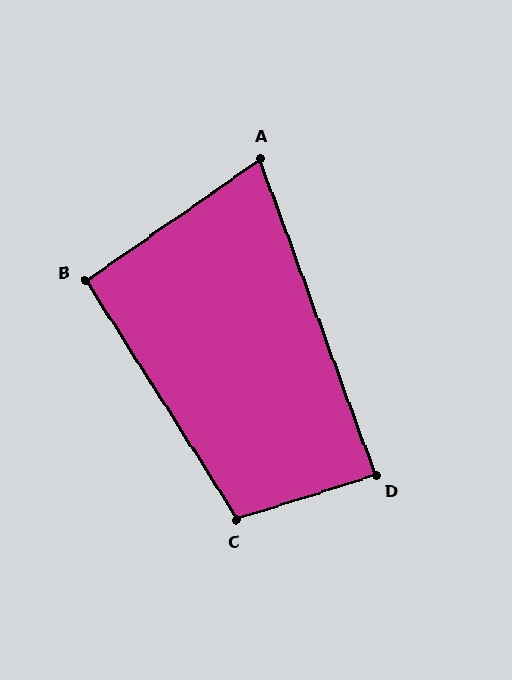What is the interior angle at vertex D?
Approximately 88 degrees (approximately right).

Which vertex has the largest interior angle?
C, at approximately 105 degrees.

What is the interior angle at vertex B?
Approximately 92 degrees (approximately right).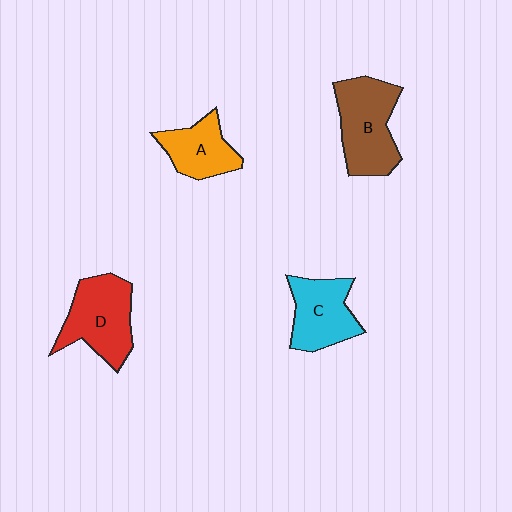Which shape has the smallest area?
Shape A (orange).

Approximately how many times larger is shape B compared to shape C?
Approximately 1.2 times.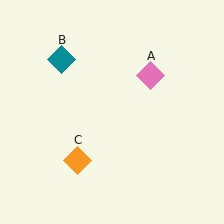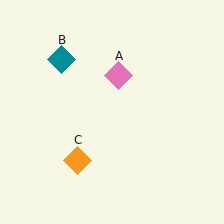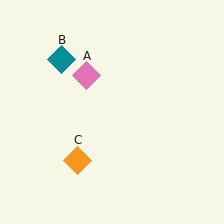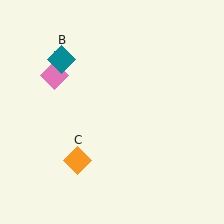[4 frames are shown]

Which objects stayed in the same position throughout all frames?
Teal diamond (object B) and orange diamond (object C) remained stationary.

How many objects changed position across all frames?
1 object changed position: pink diamond (object A).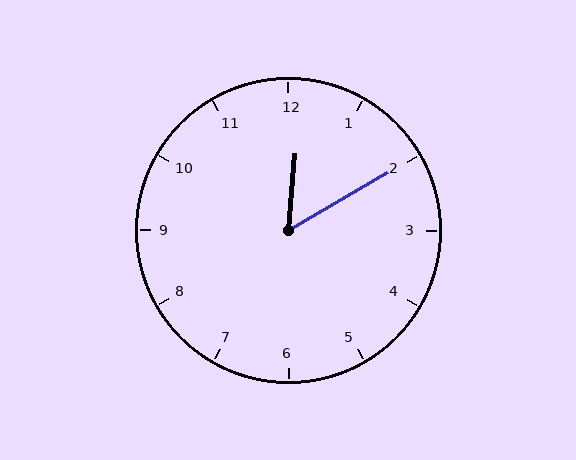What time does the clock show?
12:10.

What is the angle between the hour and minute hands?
Approximately 55 degrees.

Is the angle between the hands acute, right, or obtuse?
It is acute.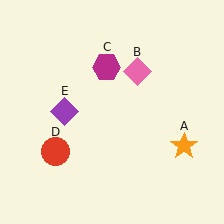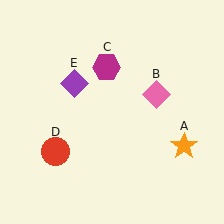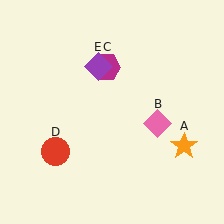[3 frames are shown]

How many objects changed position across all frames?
2 objects changed position: pink diamond (object B), purple diamond (object E).